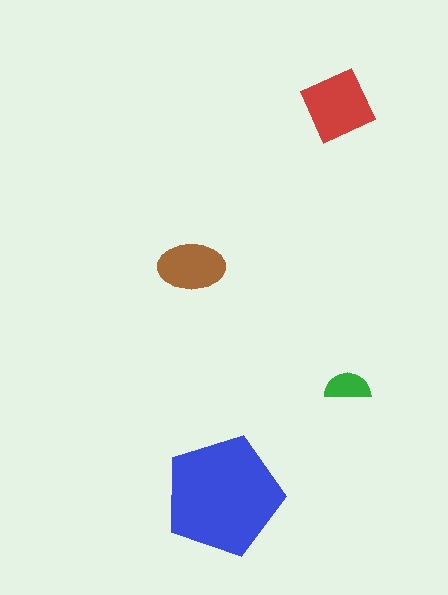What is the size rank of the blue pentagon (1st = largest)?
1st.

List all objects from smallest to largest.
The green semicircle, the brown ellipse, the red diamond, the blue pentagon.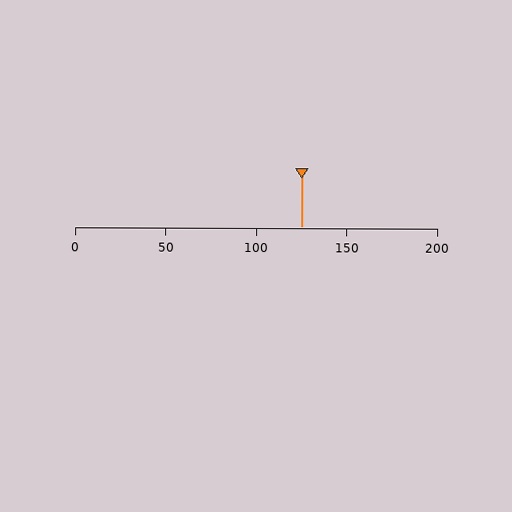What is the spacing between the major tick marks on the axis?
The major ticks are spaced 50 apart.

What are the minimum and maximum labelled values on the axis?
The axis runs from 0 to 200.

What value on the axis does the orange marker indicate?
The marker indicates approximately 125.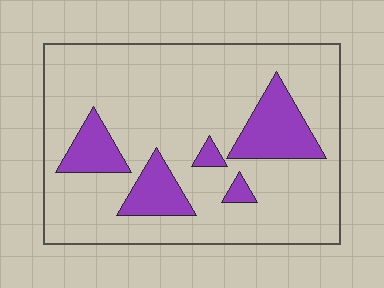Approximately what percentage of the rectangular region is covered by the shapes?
Approximately 20%.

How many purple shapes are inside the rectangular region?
5.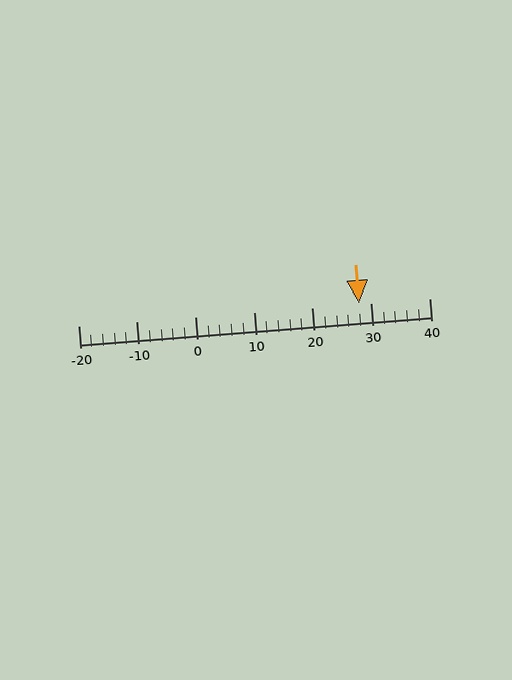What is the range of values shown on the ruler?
The ruler shows values from -20 to 40.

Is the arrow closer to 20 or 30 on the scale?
The arrow is closer to 30.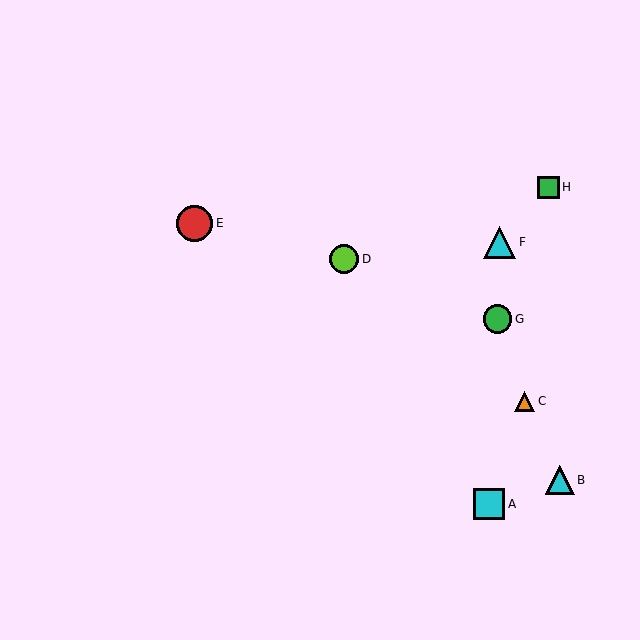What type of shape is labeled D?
Shape D is a lime circle.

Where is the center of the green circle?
The center of the green circle is at (497, 319).